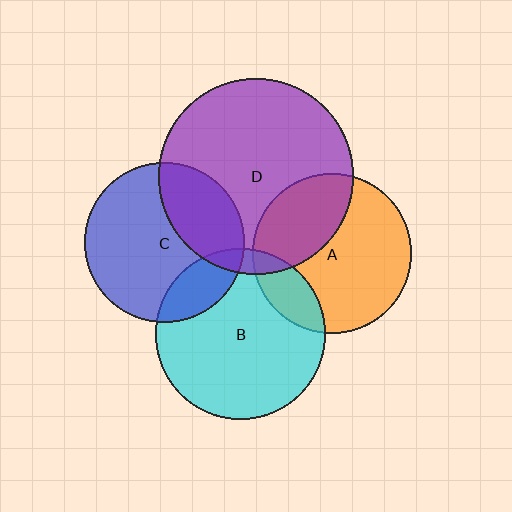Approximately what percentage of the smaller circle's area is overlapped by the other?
Approximately 20%.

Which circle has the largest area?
Circle D (purple).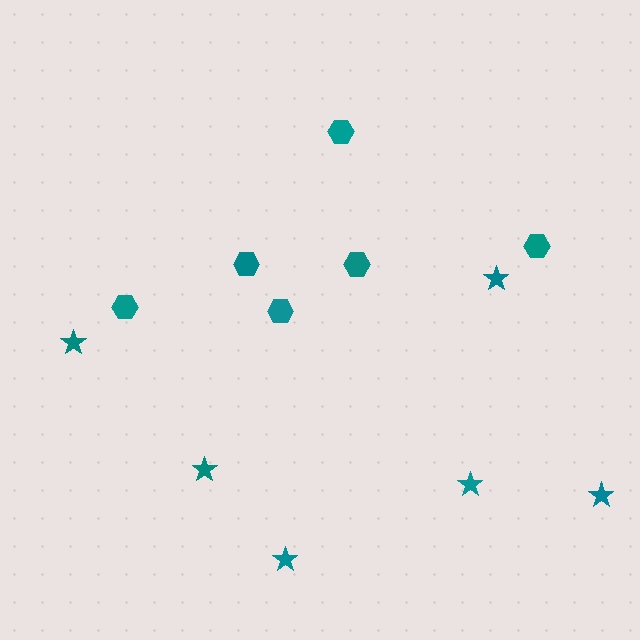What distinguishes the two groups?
There are 2 groups: one group of hexagons (6) and one group of stars (6).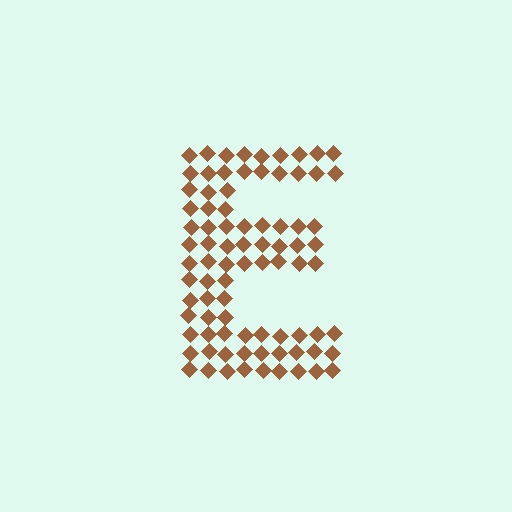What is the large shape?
The large shape is the letter E.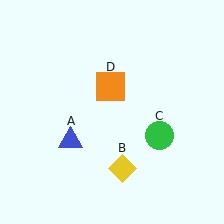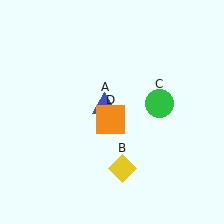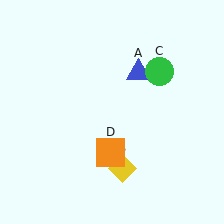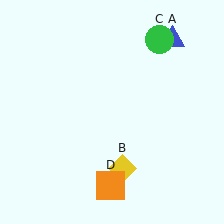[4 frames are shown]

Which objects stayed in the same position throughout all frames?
Yellow diamond (object B) remained stationary.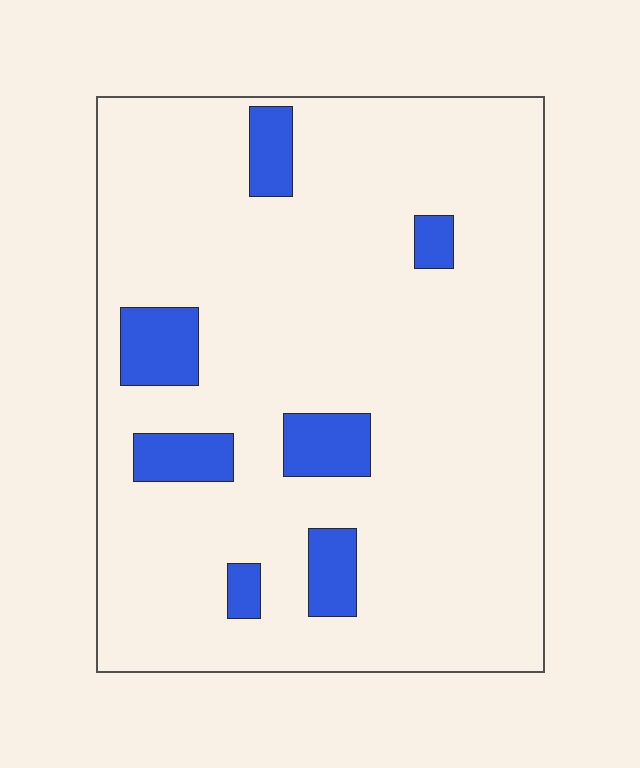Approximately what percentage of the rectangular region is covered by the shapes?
Approximately 10%.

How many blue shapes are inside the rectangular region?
7.